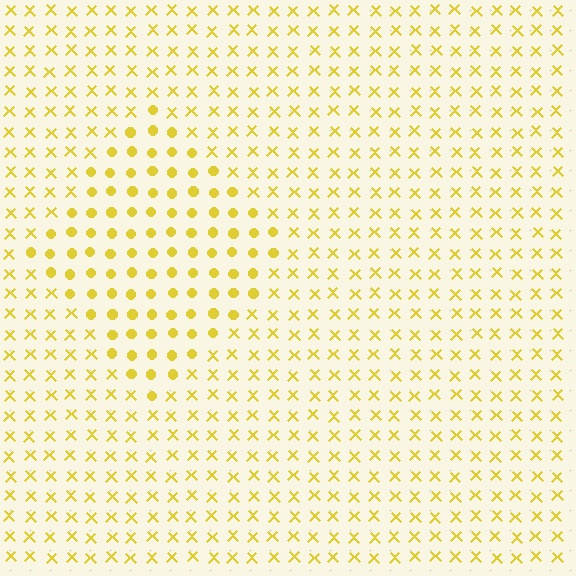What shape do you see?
I see a diamond.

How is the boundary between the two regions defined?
The boundary is defined by a change in element shape: circles inside vs. X marks outside. All elements share the same color and spacing.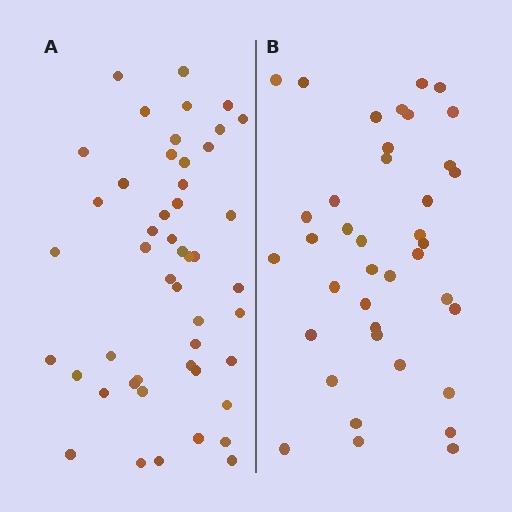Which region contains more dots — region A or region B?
Region A (the left region) has more dots.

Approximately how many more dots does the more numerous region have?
Region A has roughly 8 or so more dots than region B.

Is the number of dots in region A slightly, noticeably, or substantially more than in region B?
Region A has only slightly more — the two regions are fairly close. The ratio is roughly 1.2 to 1.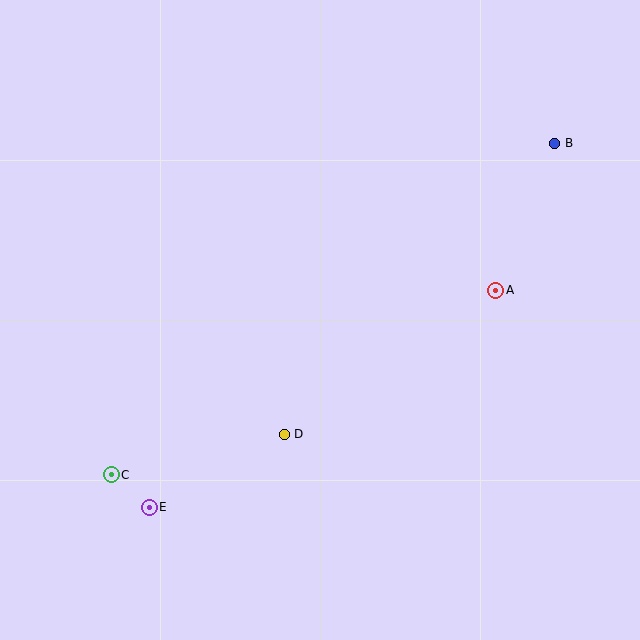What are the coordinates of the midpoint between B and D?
The midpoint between B and D is at (420, 289).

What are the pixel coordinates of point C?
Point C is at (111, 475).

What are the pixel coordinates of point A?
Point A is at (496, 290).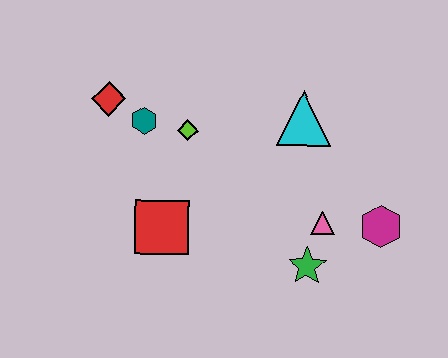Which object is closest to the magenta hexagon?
The pink triangle is closest to the magenta hexagon.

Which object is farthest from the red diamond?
The magenta hexagon is farthest from the red diamond.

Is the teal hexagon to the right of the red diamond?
Yes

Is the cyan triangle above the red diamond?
No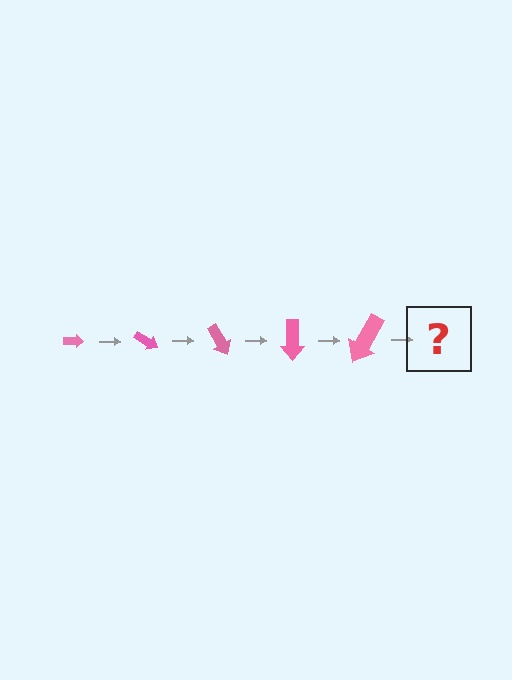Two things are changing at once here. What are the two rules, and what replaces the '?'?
The two rules are that the arrow grows larger each step and it rotates 30 degrees each step. The '?' should be an arrow, larger than the previous one and rotated 150 degrees from the start.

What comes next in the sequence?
The next element should be an arrow, larger than the previous one and rotated 150 degrees from the start.